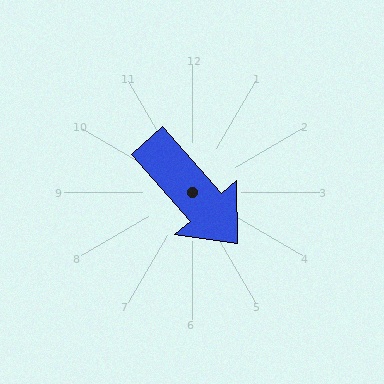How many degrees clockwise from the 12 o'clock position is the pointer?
Approximately 139 degrees.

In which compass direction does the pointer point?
Southeast.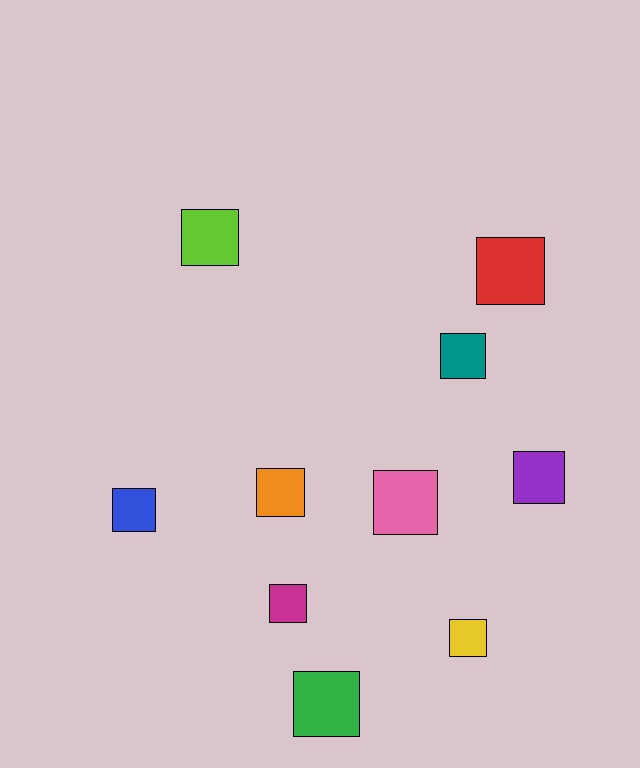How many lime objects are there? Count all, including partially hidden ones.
There is 1 lime object.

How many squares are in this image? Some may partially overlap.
There are 10 squares.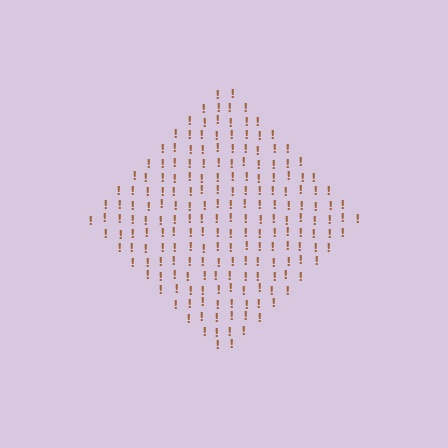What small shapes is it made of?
It is made of small exclamation marks.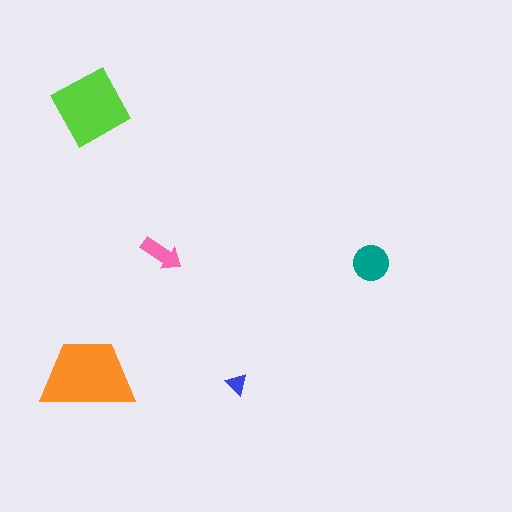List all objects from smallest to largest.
The blue triangle, the pink arrow, the teal circle, the lime square, the orange trapezoid.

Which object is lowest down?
The blue triangle is bottommost.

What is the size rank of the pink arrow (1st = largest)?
4th.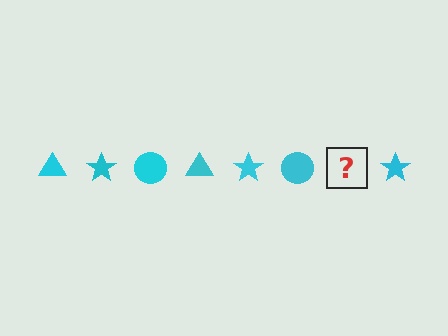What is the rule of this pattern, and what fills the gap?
The rule is that the pattern cycles through triangle, star, circle shapes in cyan. The gap should be filled with a cyan triangle.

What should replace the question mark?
The question mark should be replaced with a cyan triangle.